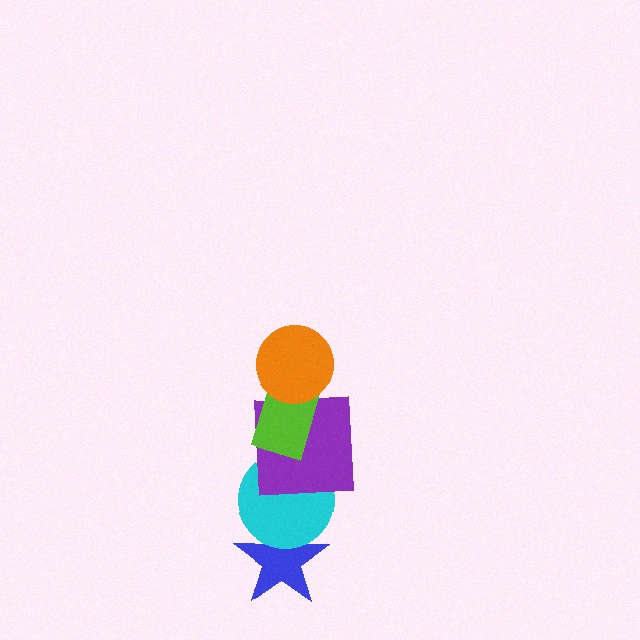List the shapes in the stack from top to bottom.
From top to bottom: the orange circle, the lime rectangle, the purple square, the cyan circle, the blue star.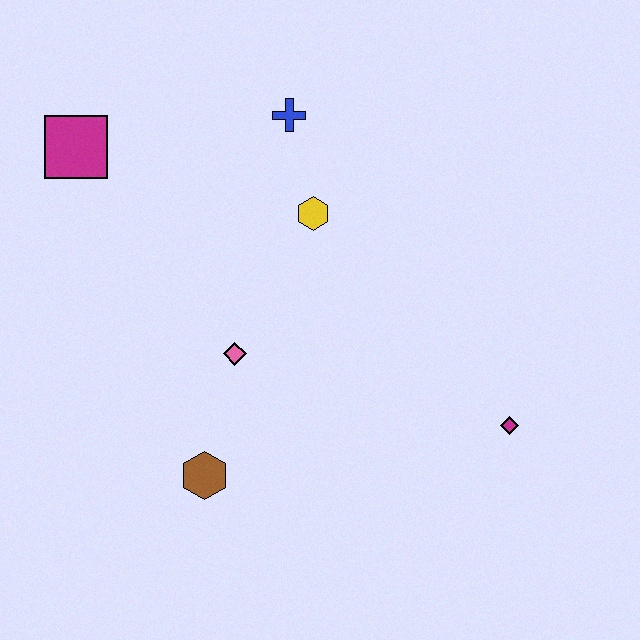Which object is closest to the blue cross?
The yellow hexagon is closest to the blue cross.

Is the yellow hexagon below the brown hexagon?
No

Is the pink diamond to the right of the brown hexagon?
Yes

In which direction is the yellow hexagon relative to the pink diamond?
The yellow hexagon is above the pink diamond.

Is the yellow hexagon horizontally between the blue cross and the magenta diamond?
Yes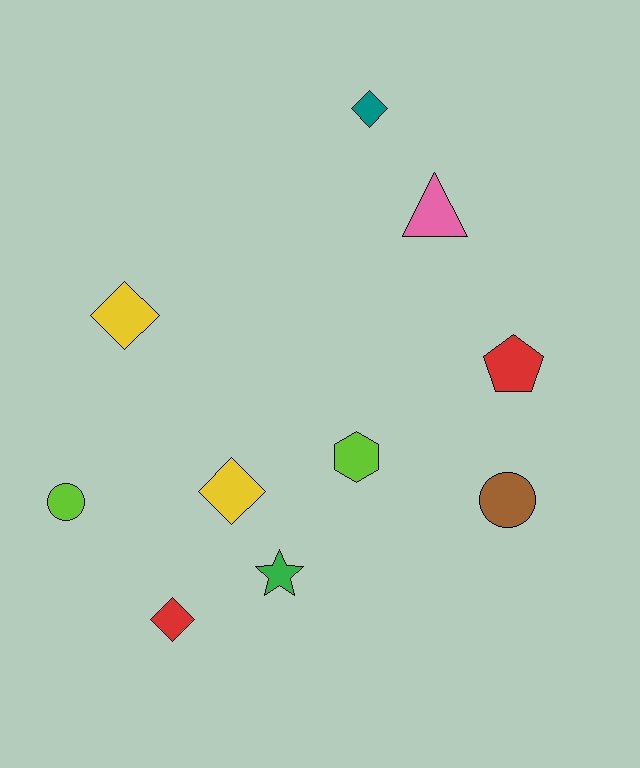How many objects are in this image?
There are 10 objects.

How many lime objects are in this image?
There are 2 lime objects.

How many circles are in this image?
There are 2 circles.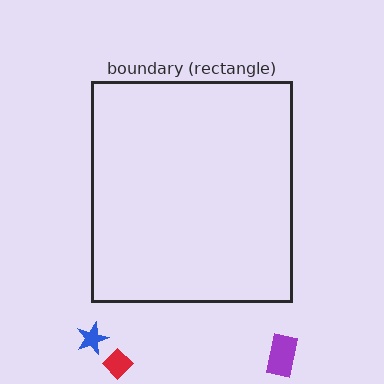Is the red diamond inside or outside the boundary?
Outside.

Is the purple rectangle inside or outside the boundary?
Outside.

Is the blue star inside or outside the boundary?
Outside.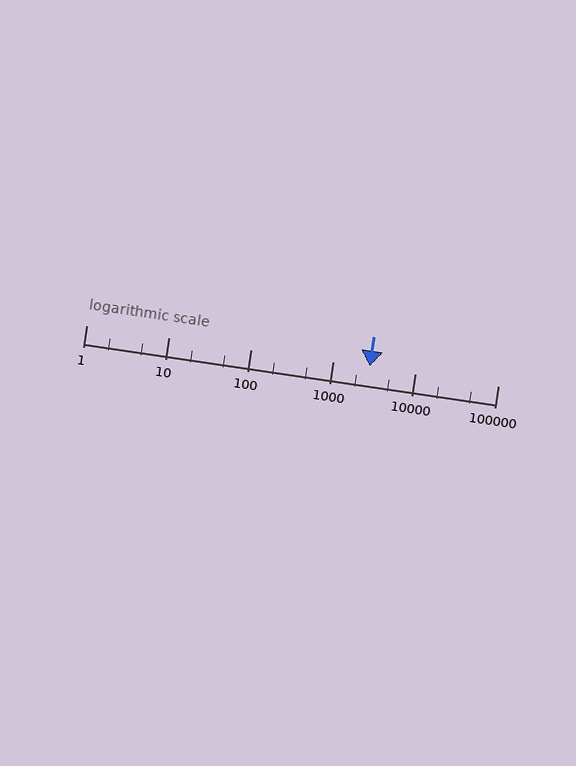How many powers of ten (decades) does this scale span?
The scale spans 5 decades, from 1 to 100000.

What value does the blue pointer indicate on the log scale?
The pointer indicates approximately 2800.